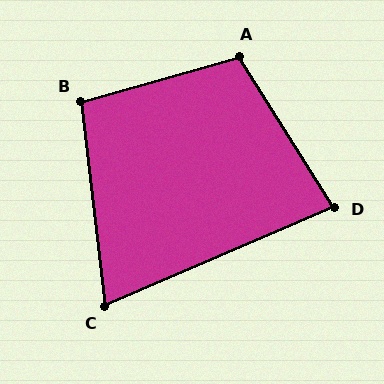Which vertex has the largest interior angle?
A, at approximately 106 degrees.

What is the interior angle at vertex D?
Approximately 81 degrees (acute).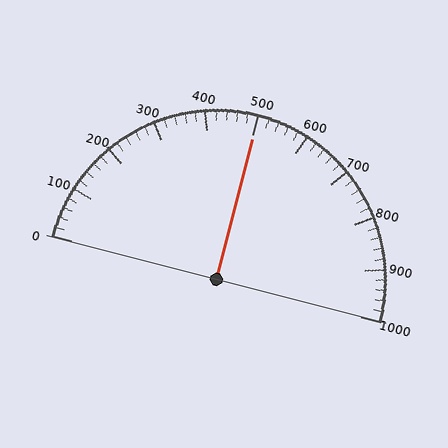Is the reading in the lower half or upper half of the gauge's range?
The reading is in the upper half of the range (0 to 1000).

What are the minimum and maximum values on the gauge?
The gauge ranges from 0 to 1000.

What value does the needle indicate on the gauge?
The needle indicates approximately 500.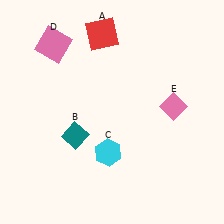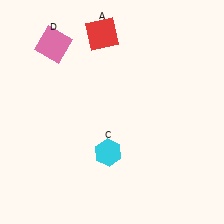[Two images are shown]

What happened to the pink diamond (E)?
The pink diamond (E) was removed in Image 2. It was in the top-right area of Image 1.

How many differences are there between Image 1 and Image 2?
There are 2 differences between the two images.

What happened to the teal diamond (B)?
The teal diamond (B) was removed in Image 2. It was in the bottom-left area of Image 1.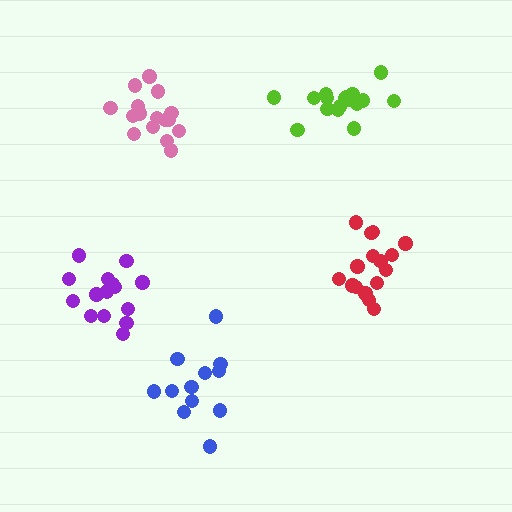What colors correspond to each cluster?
The clusters are colored: red, purple, blue, pink, lime.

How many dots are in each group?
Group 1: 16 dots, Group 2: 15 dots, Group 3: 12 dots, Group 4: 16 dots, Group 5: 17 dots (76 total).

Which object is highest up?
The lime cluster is topmost.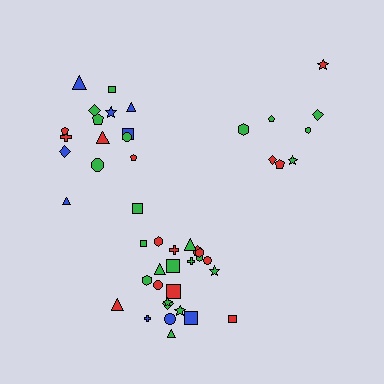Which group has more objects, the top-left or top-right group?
The top-left group.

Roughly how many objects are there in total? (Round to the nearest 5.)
Roughly 50 objects in total.